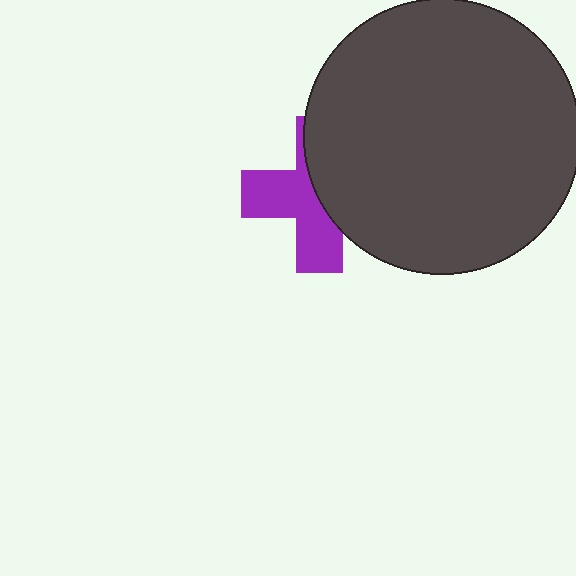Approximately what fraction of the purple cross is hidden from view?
Roughly 48% of the purple cross is hidden behind the dark gray circle.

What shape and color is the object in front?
The object in front is a dark gray circle.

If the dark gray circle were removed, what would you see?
You would see the complete purple cross.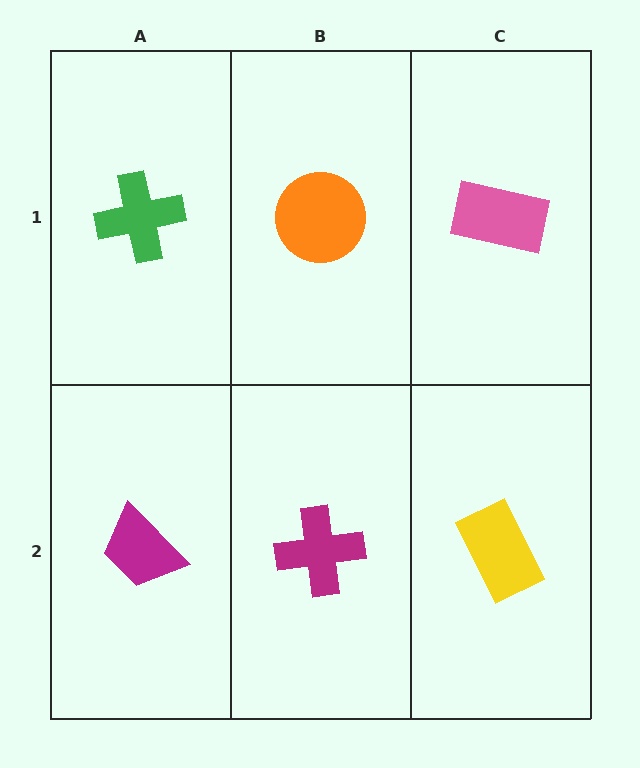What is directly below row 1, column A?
A magenta trapezoid.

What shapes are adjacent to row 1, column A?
A magenta trapezoid (row 2, column A), an orange circle (row 1, column B).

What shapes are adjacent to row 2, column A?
A green cross (row 1, column A), a magenta cross (row 2, column B).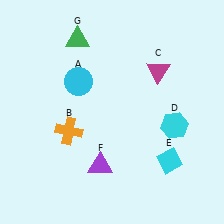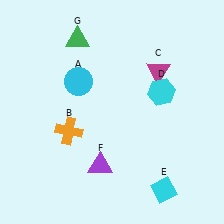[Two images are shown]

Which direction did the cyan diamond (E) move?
The cyan diamond (E) moved down.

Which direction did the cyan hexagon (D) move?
The cyan hexagon (D) moved up.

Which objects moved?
The objects that moved are: the cyan hexagon (D), the cyan diamond (E).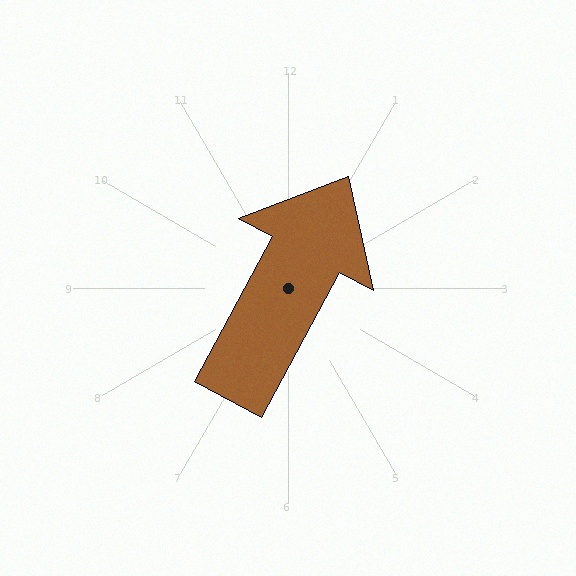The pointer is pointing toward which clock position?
Roughly 1 o'clock.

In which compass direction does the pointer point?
Northeast.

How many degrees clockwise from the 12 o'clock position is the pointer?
Approximately 28 degrees.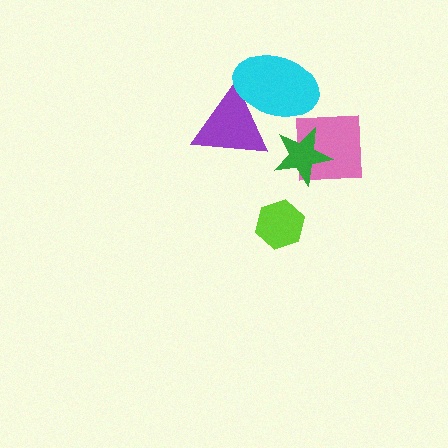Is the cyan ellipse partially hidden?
No, no other shape covers it.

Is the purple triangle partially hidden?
Yes, it is partially covered by another shape.